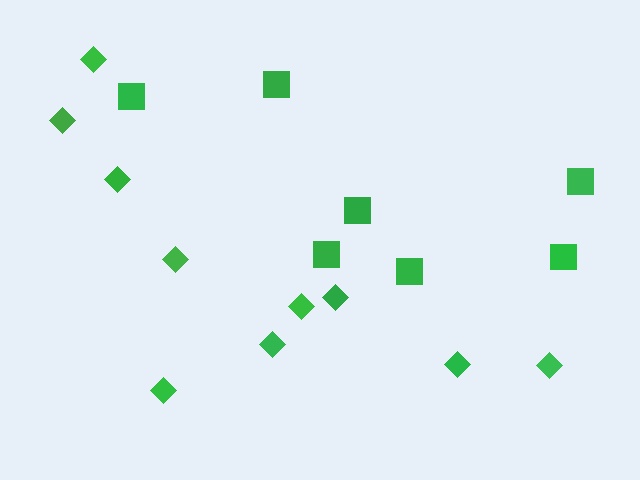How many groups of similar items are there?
There are 2 groups: one group of diamonds (10) and one group of squares (7).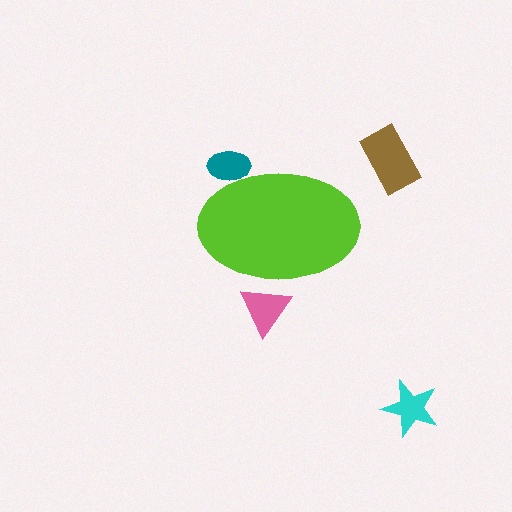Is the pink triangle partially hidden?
Yes, the pink triangle is partially hidden behind the lime ellipse.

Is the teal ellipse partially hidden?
Yes, the teal ellipse is partially hidden behind the lime ellipse.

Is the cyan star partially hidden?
No, the cyan star is fully visible.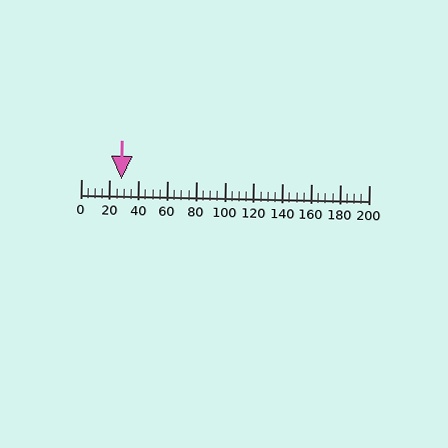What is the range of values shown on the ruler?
The ruler shows values from 0 to 200.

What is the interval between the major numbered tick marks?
The major tick marks are spaced 20 units apart.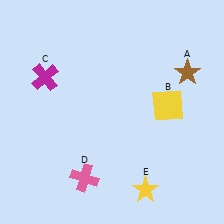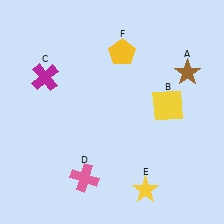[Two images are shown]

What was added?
A yellow pentagon (F) was added in Image 2.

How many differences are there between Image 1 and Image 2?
There is 1 difference between the two images.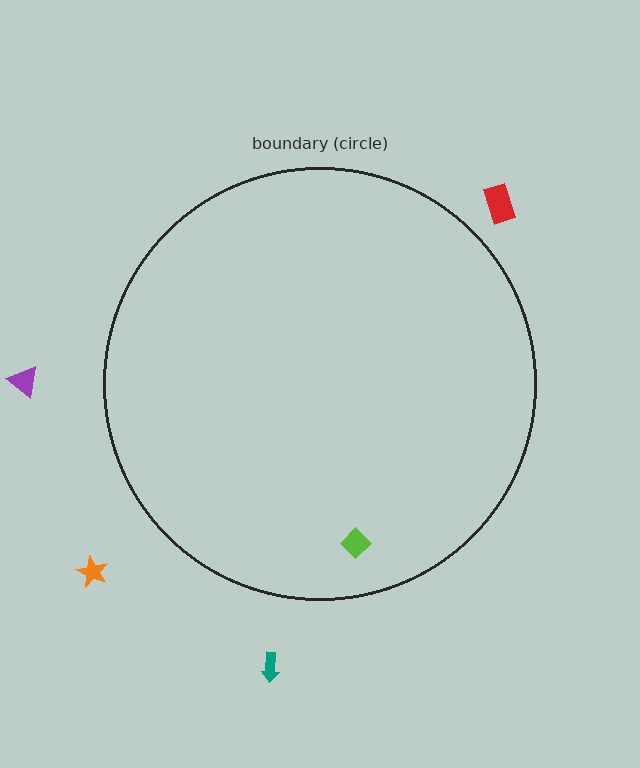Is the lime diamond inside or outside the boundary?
Inside.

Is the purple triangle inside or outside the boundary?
Outside.